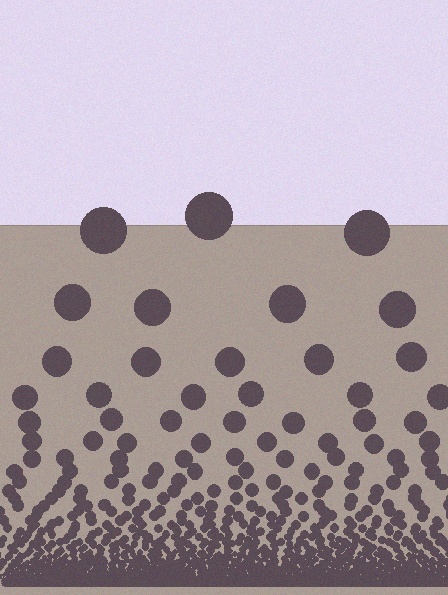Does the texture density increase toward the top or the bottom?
Density increases toward the bottom.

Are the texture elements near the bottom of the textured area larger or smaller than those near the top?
Smaller. The gradient is inverted — elements near the bottom are smaller and denser.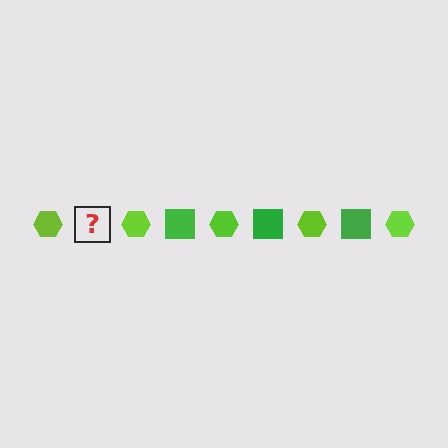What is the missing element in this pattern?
The missing element is a green square.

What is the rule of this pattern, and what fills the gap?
The rule is that the pattern alternates between lime hexagon and green square. The gap should be filled with a green square.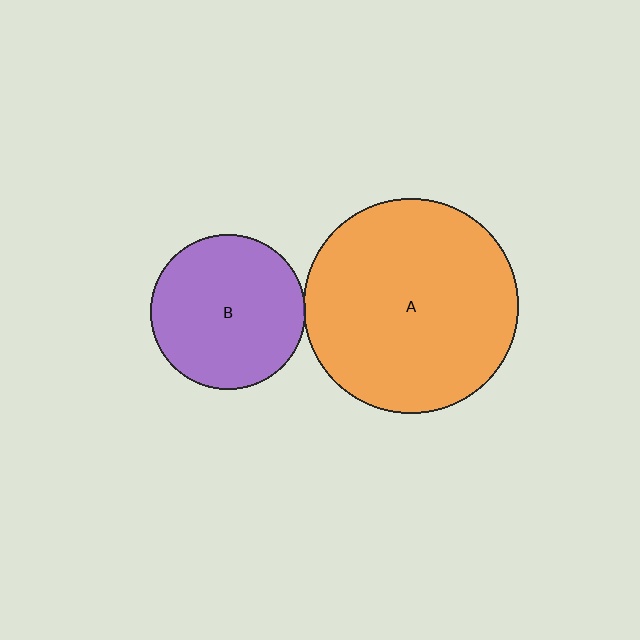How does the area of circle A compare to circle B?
Approximately 1.9 times.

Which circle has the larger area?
Circle A (orange).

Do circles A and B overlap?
Yes.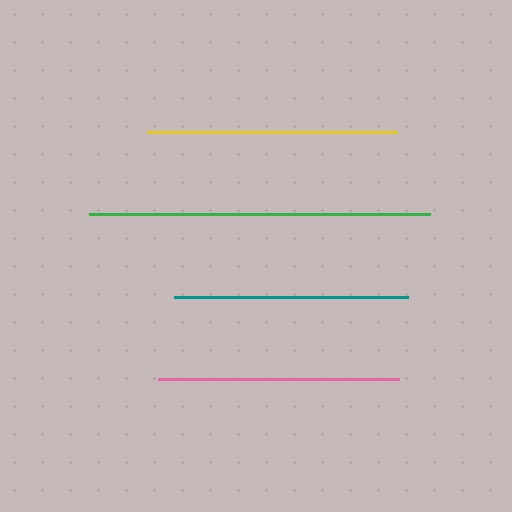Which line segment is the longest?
The green line is the longest at approximately 341 pixels.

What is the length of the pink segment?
The pink segment is approximately 241 pixels long.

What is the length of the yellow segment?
The yellow segment is approximately 250 pixels long.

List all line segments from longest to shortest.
From longest to shortest: green, yellow, pink, teal.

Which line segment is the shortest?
The teal line is the shortest at approximately 233 pixels.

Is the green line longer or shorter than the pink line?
The green line is longer than the pink line.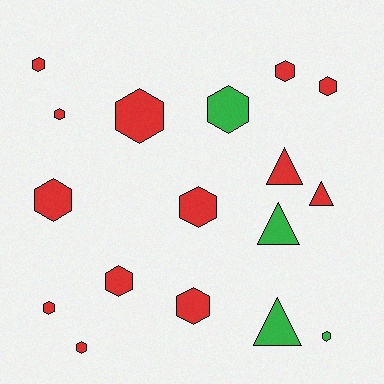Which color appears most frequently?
Red, with 13 objects.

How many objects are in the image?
There are 17 objects.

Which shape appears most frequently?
Hexagon, with 13 objects.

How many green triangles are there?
There are 2 green triangles.